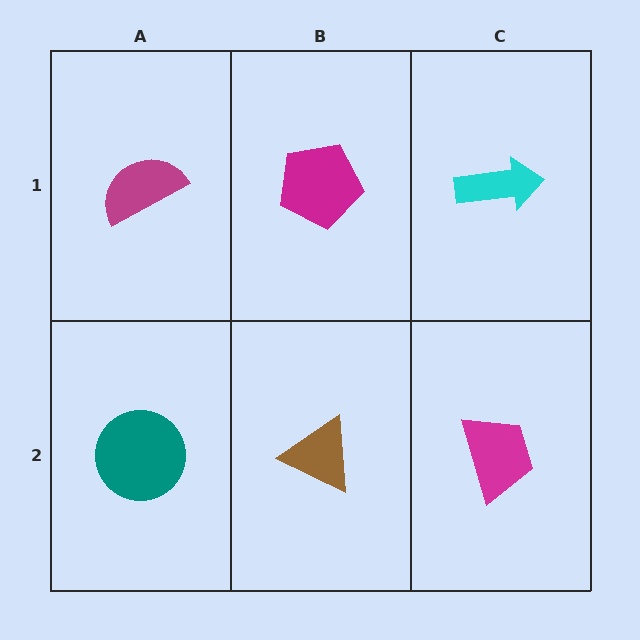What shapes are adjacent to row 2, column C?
A cyan arrow (row 1, column C), a brown triangle (row 2, column B).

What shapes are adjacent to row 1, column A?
A teal circle (row 2, column A), a magenta pentagon (row 1, column B).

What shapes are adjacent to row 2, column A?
A magenta semicircle (row 1, column A), a brown triangle (row 2, column B).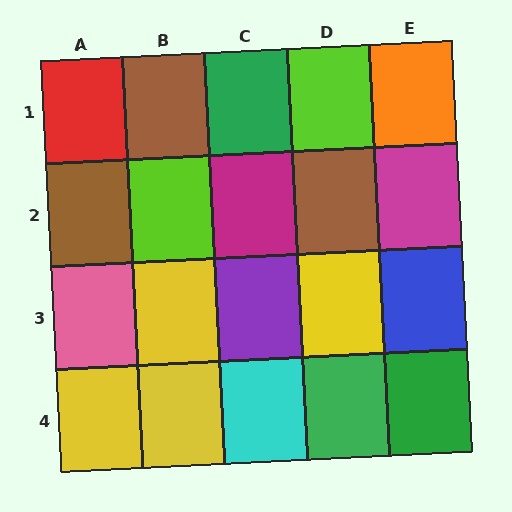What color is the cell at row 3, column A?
Pink.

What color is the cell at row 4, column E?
Green.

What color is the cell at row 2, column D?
Brown.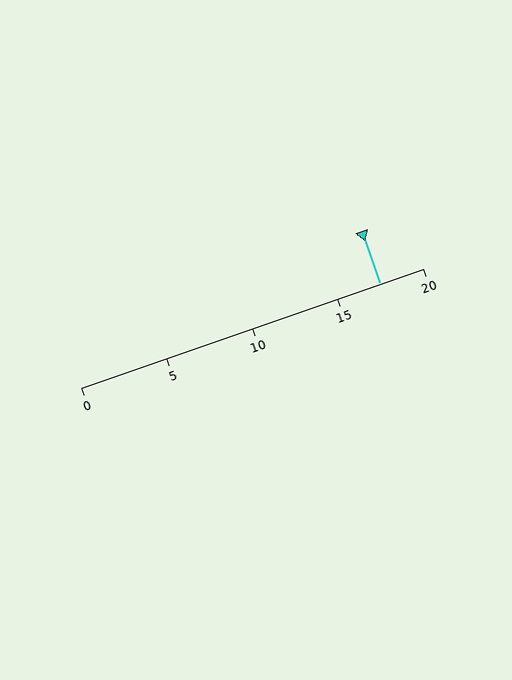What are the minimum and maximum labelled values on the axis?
The axis runs from 0 to 20.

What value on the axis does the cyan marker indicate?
The marker indicates approximately 17.5.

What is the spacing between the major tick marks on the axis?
The major ticks are spaced 5 apart.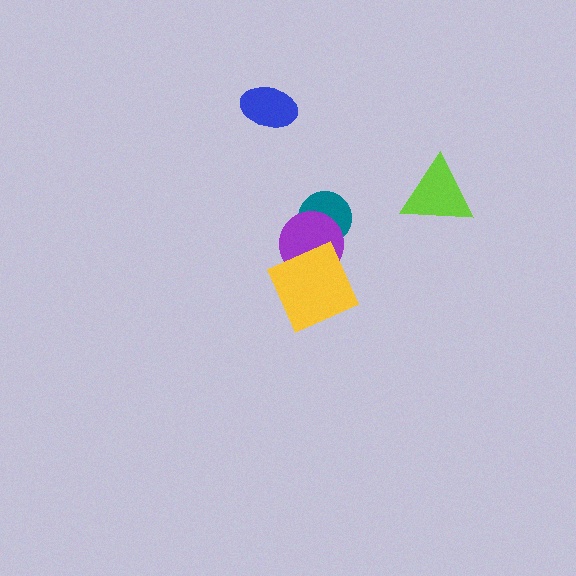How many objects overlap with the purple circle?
2 objects overlap with the purple circle.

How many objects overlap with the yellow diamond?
1 object overlaps with the yellow diamond.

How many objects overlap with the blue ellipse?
0 objects overlap with the blue ellipse.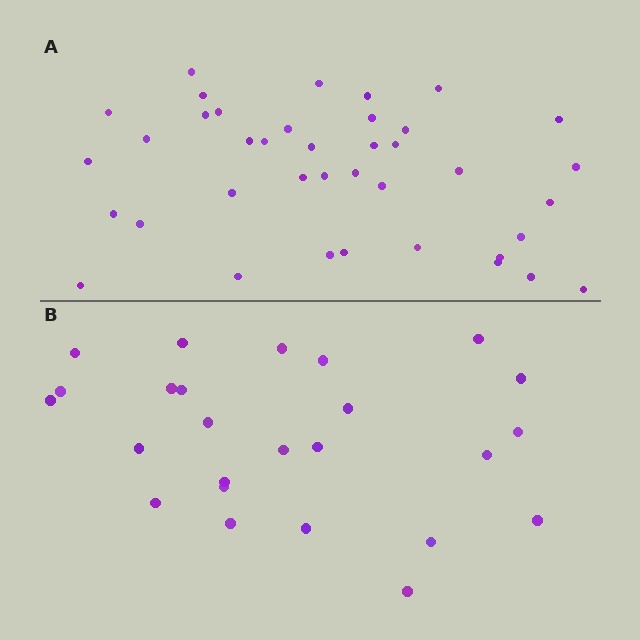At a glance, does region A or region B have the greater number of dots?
Region A (the top region) has more dots.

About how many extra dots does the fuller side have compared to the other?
Region A has approximately 15 more dots than region B.